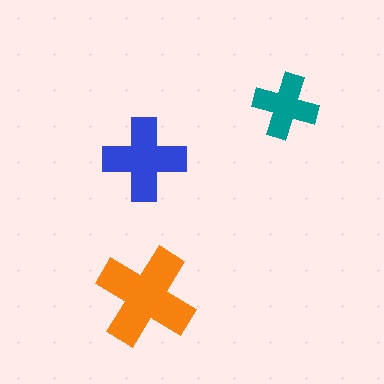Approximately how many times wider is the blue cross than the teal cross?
About 1.5 times wider.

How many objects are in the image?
There are 3 objects in the image.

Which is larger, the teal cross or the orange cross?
The orange one.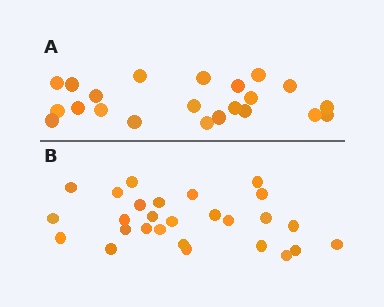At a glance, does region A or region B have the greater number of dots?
Region B (the bottom region) has more dots.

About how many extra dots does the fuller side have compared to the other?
Region B has about 5 more dots than region A.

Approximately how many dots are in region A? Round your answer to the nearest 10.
About 20 dots. (The exact count is 22, which rounds to 20.)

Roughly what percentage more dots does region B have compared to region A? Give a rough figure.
About 25% more.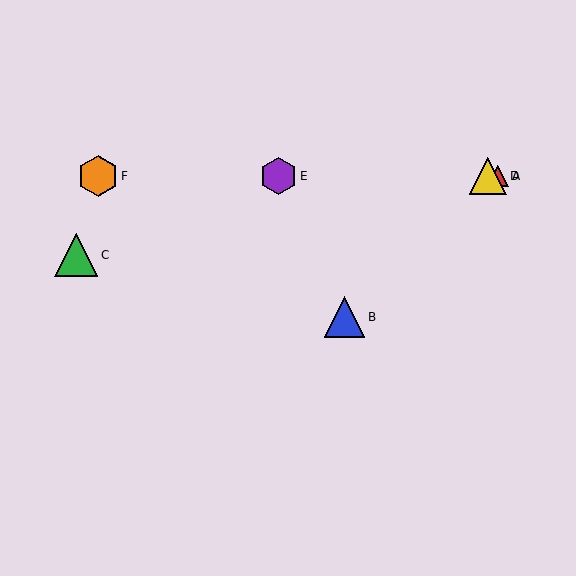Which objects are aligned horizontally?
Objects A, D, E, F are aligned horizontally.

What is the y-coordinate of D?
Object D is at y≈176.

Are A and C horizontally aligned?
No, A is at y≈176 and C is at y≈255.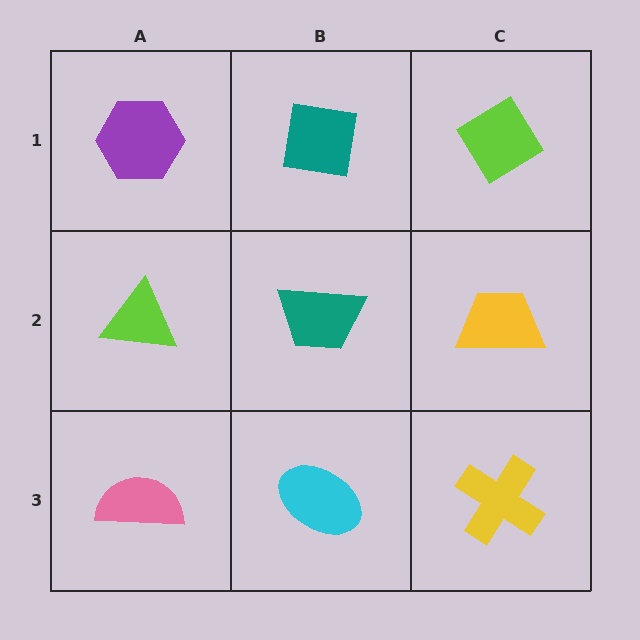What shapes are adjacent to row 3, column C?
A yellow trapezoid (row 2, column C), a cyan ellipse (row 3, column B).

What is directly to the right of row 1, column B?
A lime diamond.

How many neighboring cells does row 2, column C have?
3.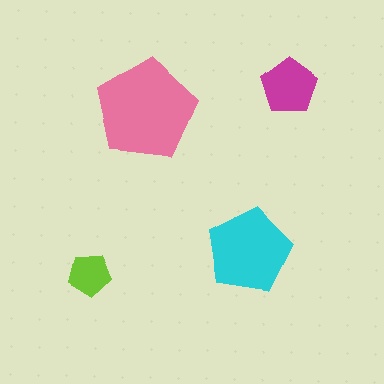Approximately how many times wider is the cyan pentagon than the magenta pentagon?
About 1.5 times wider.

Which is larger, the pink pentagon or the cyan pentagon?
The pink one.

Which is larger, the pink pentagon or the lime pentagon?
The pink one.